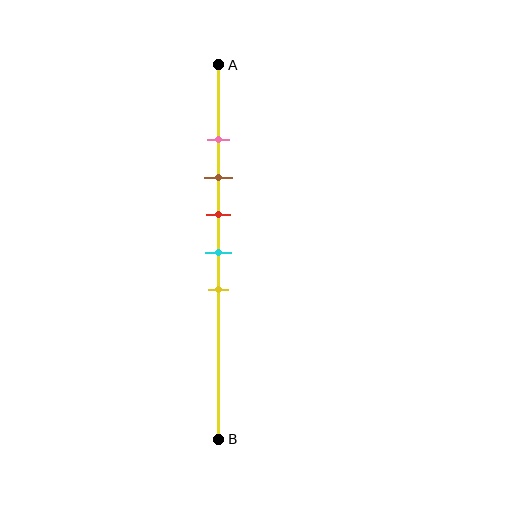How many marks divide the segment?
There are 5 marks dividing the segment.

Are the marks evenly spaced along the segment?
Yes, the marks are approximately evenly spaced.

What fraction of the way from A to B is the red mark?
The red mark is approximately 40% (0.4) of the way from A to B.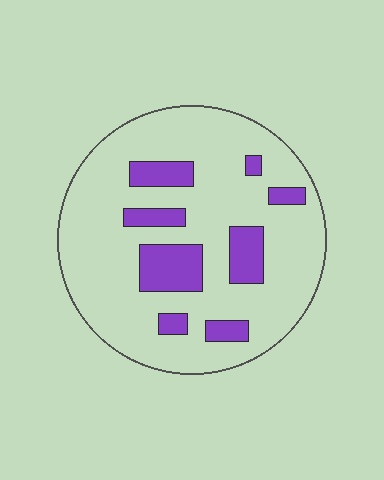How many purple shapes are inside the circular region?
8.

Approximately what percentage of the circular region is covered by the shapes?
Approximately 20%.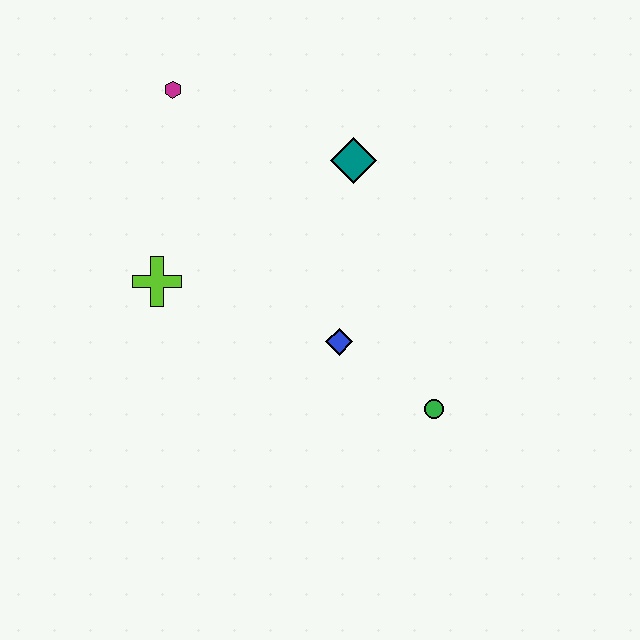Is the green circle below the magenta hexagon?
Yes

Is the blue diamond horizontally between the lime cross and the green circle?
Yes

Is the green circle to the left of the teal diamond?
No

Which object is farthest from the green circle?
The magenta hexagon is farthest from the green circle.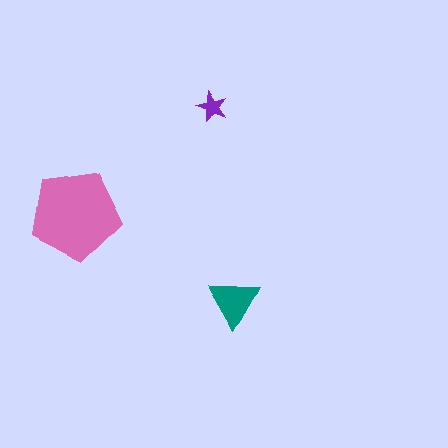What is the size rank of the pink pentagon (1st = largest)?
1st.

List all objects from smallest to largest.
The purple star, the teal triangle, the pink pentagon.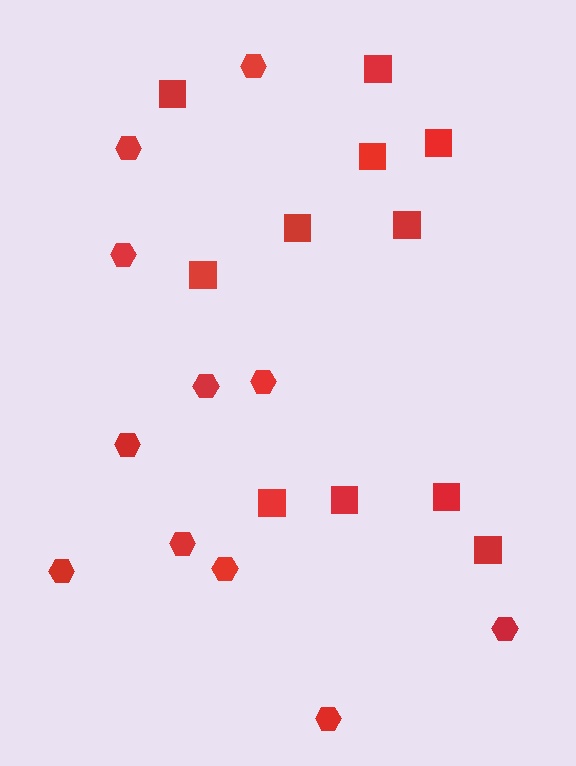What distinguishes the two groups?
There are 2 groups: one group of hexagons (11) and one group of squares (11).